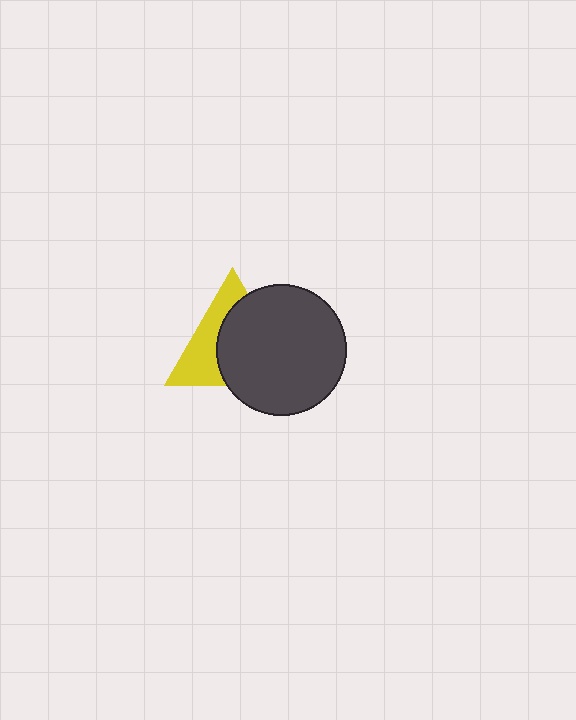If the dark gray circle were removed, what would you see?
You would see the complete yellow triangle.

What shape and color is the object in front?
The object in front is a dark gray circle.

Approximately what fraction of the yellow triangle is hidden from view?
Roughly 58% of the yellow triangle is hidden behind the dark gray circle.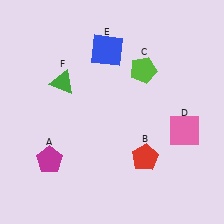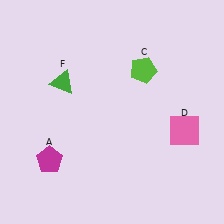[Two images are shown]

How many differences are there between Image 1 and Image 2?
There are 2 differences between the two images.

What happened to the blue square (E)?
The blue square (E) was removed in Image 2. It was in the top-left area of Image 1.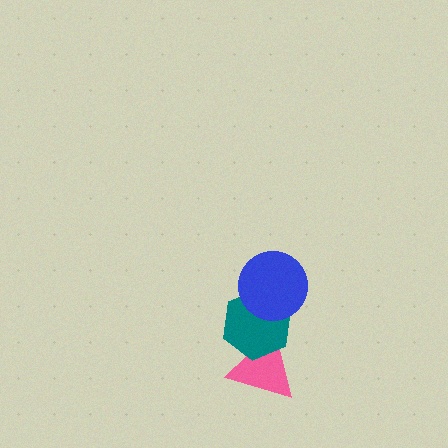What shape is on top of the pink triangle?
The teal hexagon is on top of the pink triangle.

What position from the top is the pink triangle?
The pink triangle is 3rd from the top.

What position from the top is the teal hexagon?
The teal hexagon is 2nd from the top.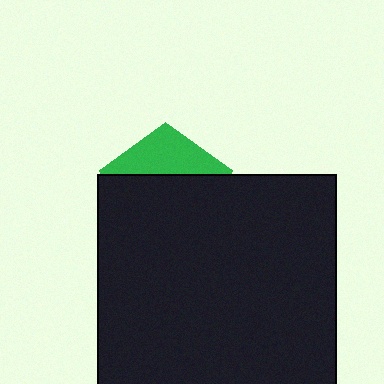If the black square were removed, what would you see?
You would see the complete green pentagon.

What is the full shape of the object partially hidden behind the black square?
The partially hidden object is a green pentagon.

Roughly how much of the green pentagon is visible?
A small part of it is visible (roughly 31%).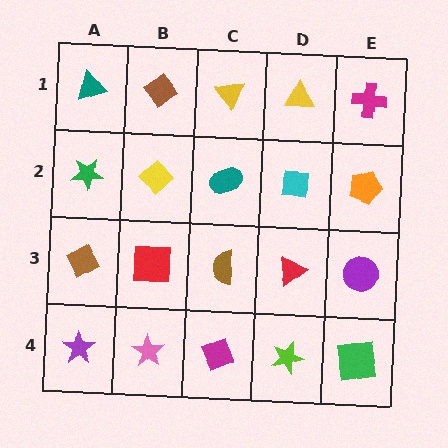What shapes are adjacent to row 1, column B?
A yellow diamond (row 2, column B), a teal triangle (row 1, column A), a yellow triangle (row 1, column C).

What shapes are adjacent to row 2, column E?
A magenta cross (row 1, column E), a purple circle (row 3, column E), a cyan square (row 2, column D).